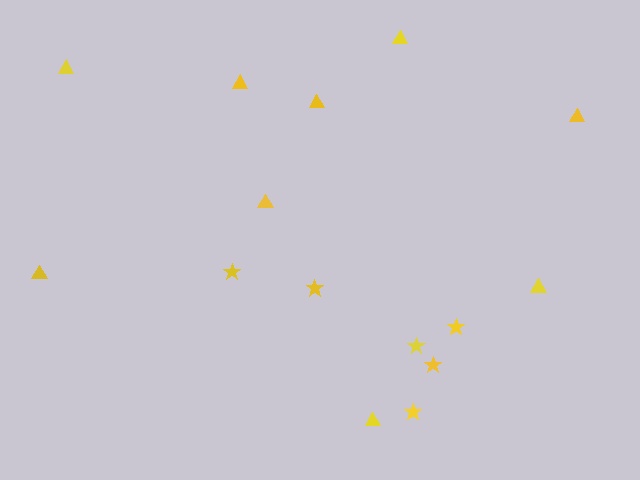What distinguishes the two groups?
There are 2 groups: one group of triangles (9) and one group of stars (6).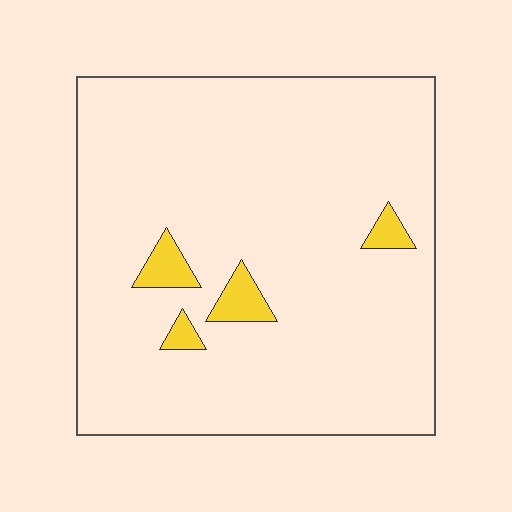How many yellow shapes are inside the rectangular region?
4.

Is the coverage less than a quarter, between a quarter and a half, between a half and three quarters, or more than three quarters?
Less than a quarter.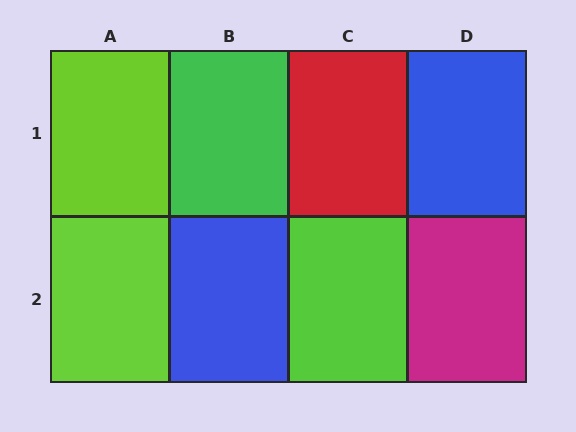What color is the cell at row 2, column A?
Lime.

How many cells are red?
1 cell is red.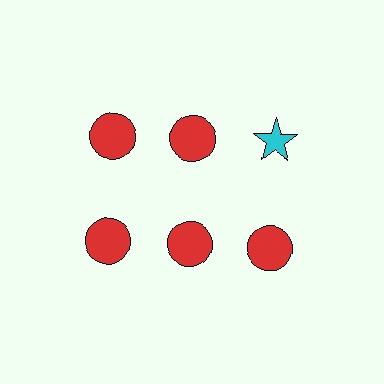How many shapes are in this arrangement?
There are 6 shapes arranged in a grid pattern.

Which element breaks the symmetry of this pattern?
The cyan star in the top row, center column breaks the symmetry. All other shapes are red circles.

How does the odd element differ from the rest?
It differs in both color (cyan instead of red) and shape (star instead of circle).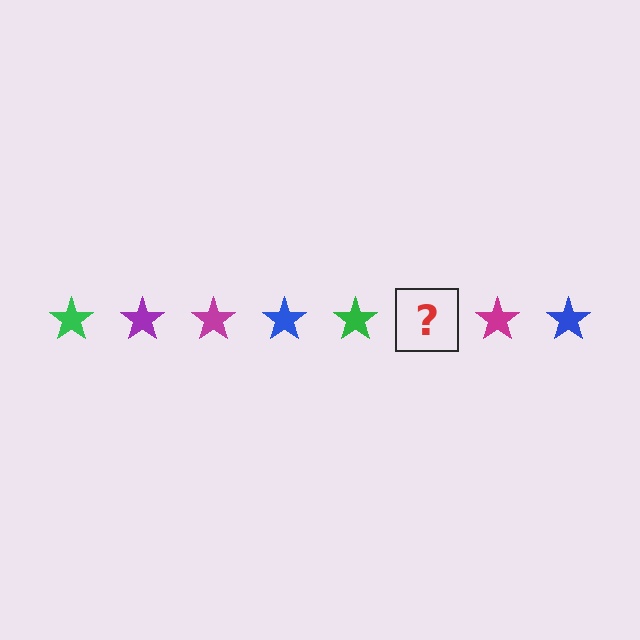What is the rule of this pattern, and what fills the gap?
The rule is that the pattern cycles through green, purple, magenta, blue stars. The gap should be filled with a purple star.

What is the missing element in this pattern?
The missing element is a purple star.